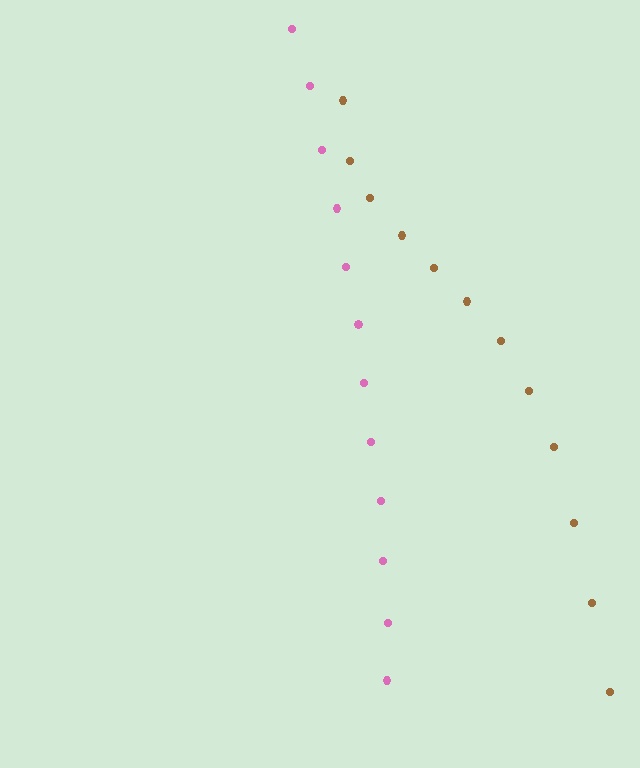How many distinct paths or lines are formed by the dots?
There are 2 distinct paths.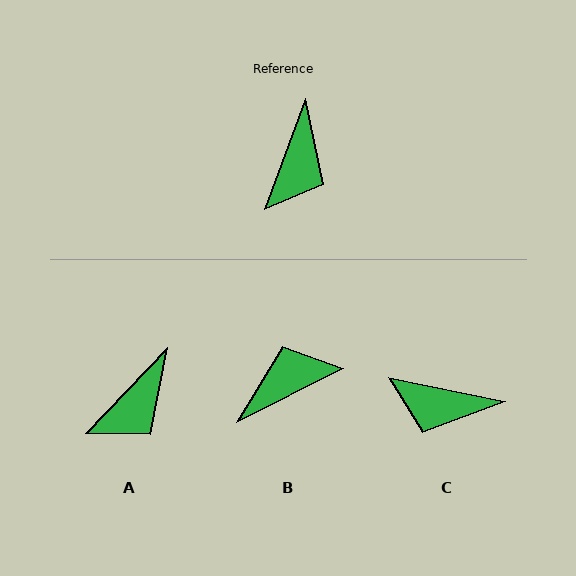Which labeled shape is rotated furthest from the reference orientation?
B, about 137 degrees away.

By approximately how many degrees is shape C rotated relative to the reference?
Approximately 82 degrees clockwise.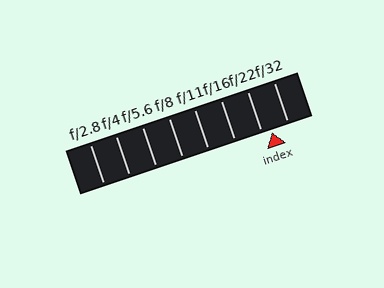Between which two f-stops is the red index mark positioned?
The index mark is between f/22 and f/32.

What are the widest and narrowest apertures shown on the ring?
The widest aperture shown is f/2.8 and the narrowest is f/32.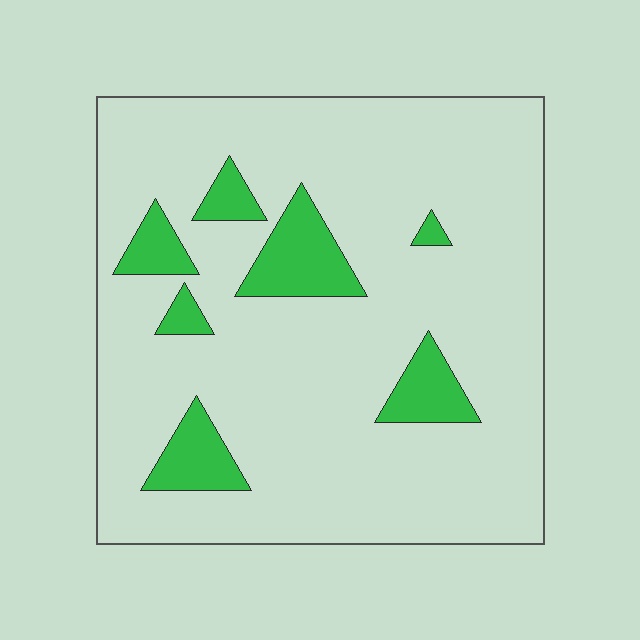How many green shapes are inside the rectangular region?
7.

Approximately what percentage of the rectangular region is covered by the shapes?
Approximately 15%.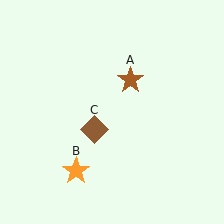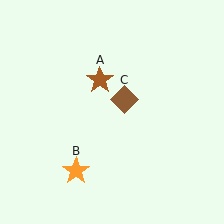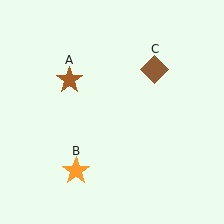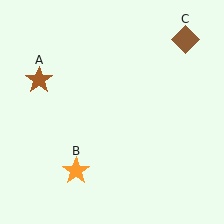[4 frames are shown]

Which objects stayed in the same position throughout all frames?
Orange star (object B) remained stationary.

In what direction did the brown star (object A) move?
The brown star (object A) moved left.